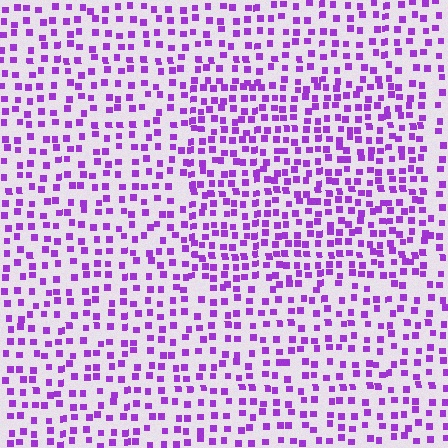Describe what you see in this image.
The image contains small purple elements arranged at two different densities. A rectangle-shaped region is visible where the elements are more densely packed than the surrounding area.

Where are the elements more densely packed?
The elements are more densely packed inside the rectangle boundary.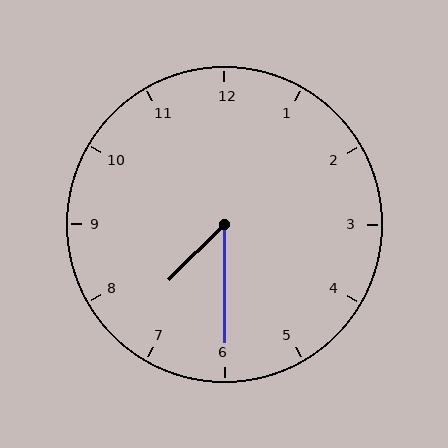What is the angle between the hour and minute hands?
Approximately 45 degrees.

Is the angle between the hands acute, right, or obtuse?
It is acute.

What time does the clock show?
7:30.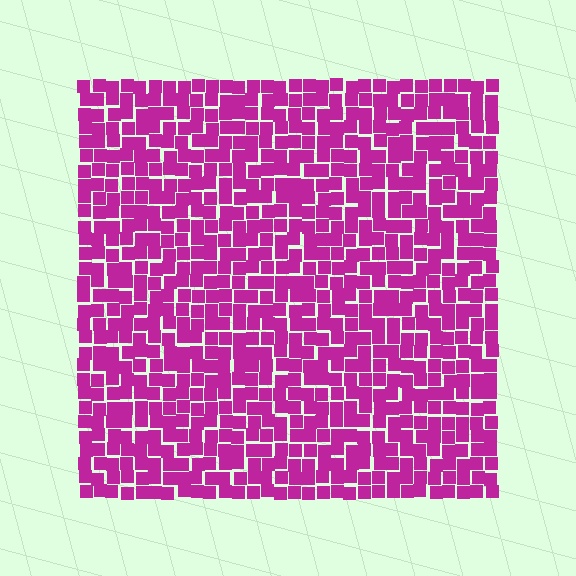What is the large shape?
The large shape is a square.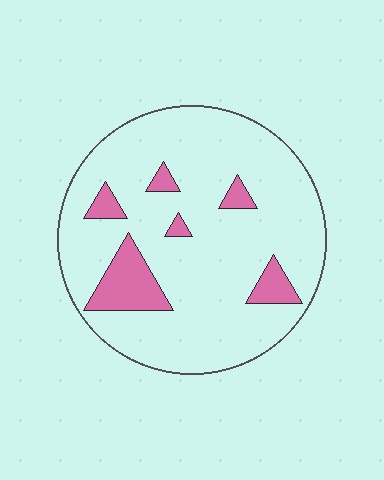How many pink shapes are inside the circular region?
6.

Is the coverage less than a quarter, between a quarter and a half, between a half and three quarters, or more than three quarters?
Less than a quarter.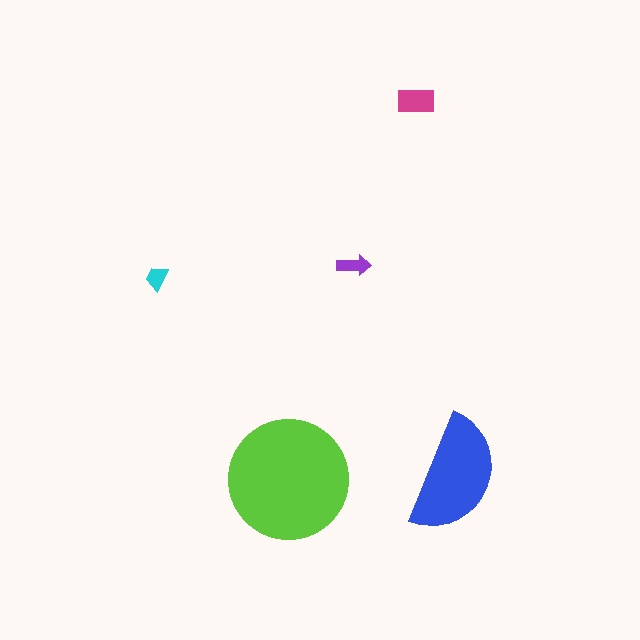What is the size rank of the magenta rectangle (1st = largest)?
3rd.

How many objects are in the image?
There are 5 objects in the image.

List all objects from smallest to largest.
The cyan trapezoid, the purple arrow, the magenta rectangle, the blue semicircle, the lime circle.